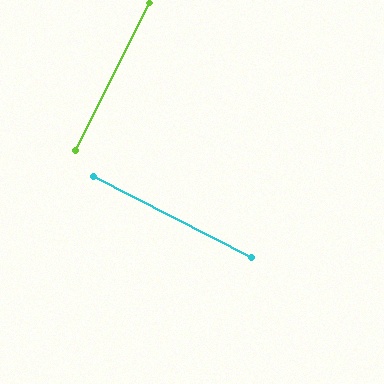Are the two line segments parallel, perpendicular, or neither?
Perpendicular — they meet at approximately 89°.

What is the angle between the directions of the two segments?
Approximately 89 degrees.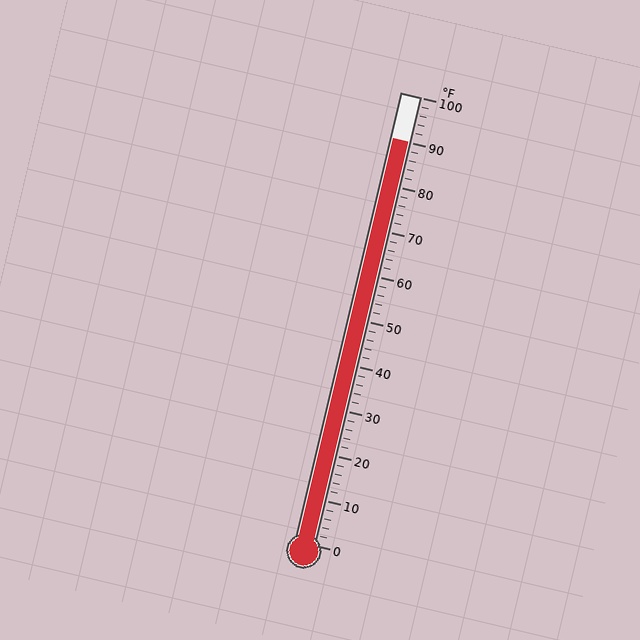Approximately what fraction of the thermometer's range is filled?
The thermometer is filled to approximately 90% of its range.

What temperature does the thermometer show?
The thermometer shows approximately 90°F.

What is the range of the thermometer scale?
The thermometer scale ranges from 0°F to 100°F.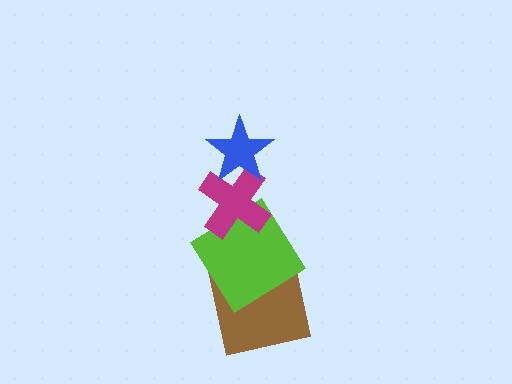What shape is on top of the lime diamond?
The magenta cross is on top of the lime diamond.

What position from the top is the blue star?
The blue star is 1st from the top.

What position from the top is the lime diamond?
The lime diamond is 3rd from the top.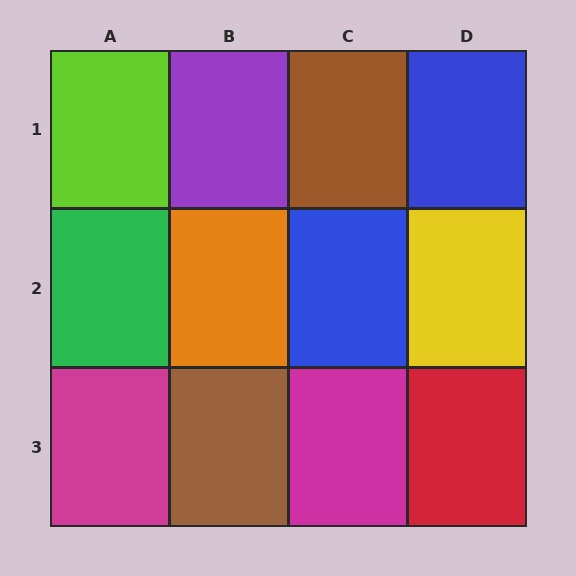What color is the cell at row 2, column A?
Green.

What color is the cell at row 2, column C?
Blue.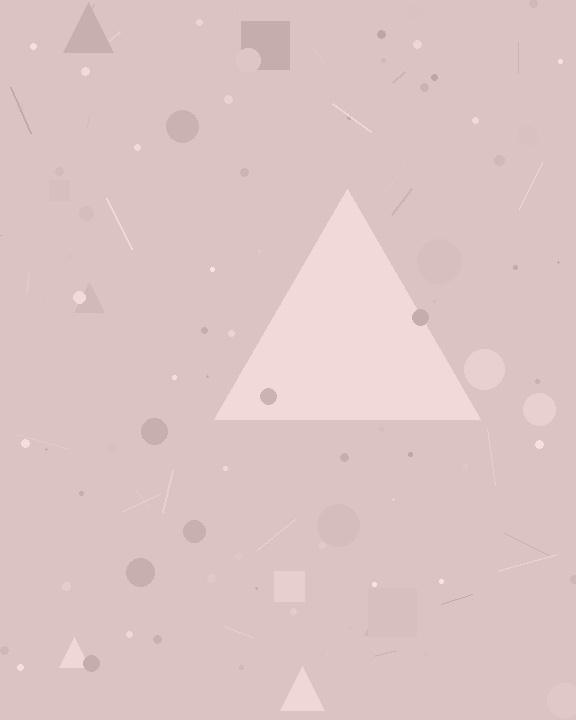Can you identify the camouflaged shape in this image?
The camouflaged shape is a triangle.